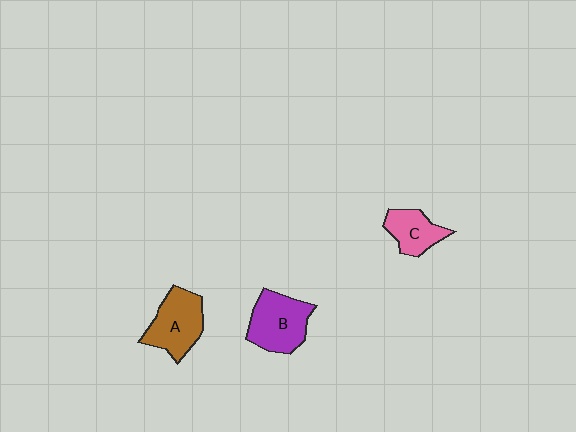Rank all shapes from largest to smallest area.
From largest to smallest: B (purple), A (brown), C (pink).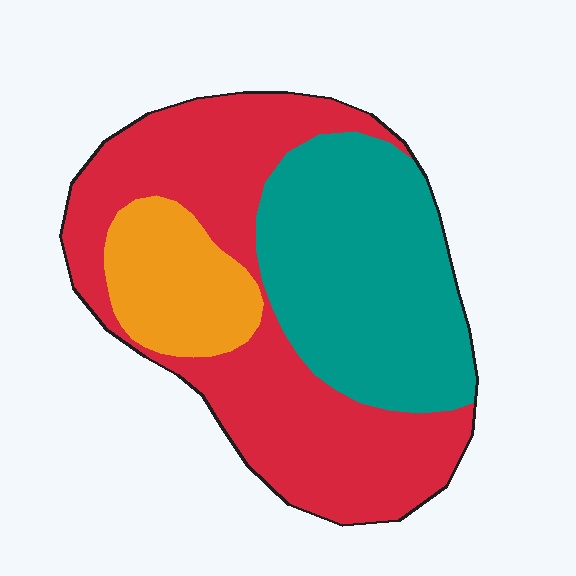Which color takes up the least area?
Orange, at roughly 15%.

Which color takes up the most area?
Red, at roughly 50%.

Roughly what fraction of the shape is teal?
Teal covers 36% of the shape.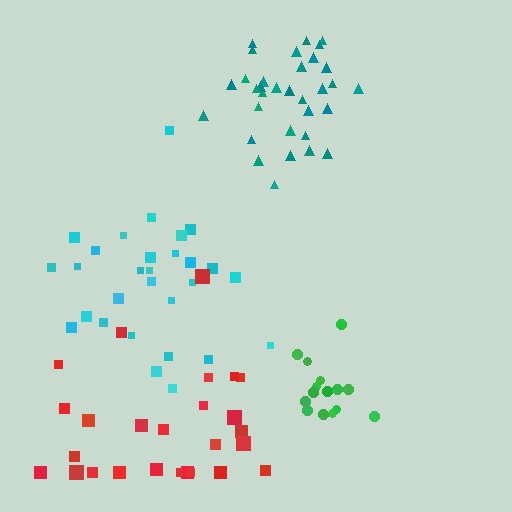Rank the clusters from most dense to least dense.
teal, green, cyan, red.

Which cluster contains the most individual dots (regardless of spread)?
Teal (33).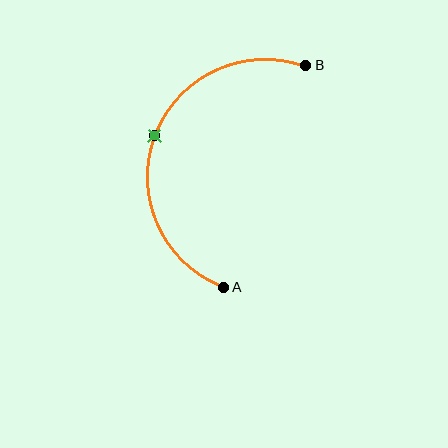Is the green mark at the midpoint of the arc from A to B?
Yes. The green mark lies on the arc at equal arc-length from both A and B — it is the arc midpoint.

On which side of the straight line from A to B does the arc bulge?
The arc bulges to the left of the straight line connecting A and B.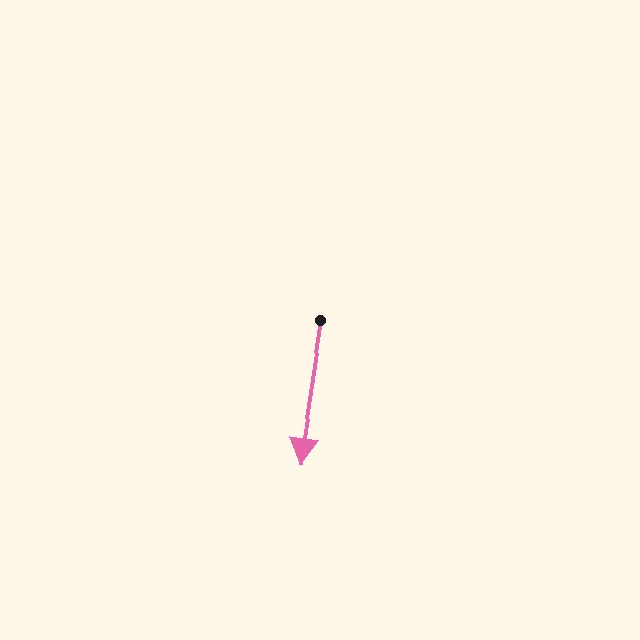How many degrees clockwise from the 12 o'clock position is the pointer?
Approximately 188 degrees.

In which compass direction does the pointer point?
South.